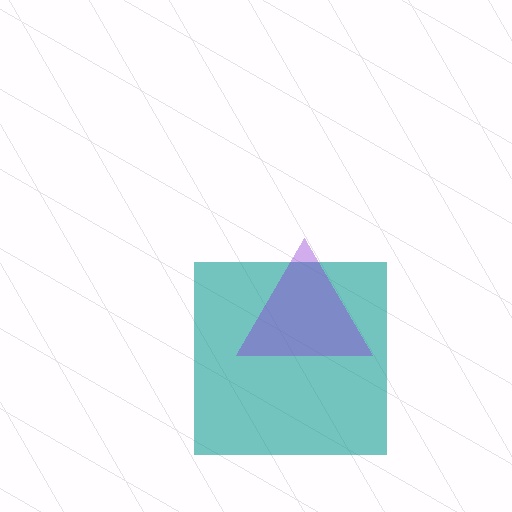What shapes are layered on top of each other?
The layered shapes are: a teal square, a purple triangle.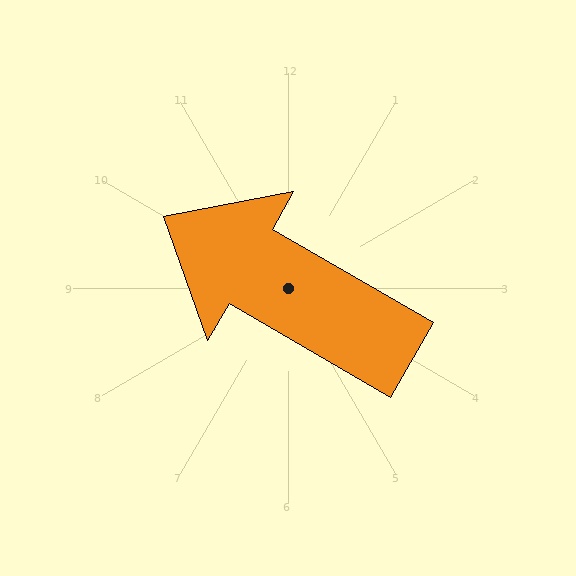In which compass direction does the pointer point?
Northwest.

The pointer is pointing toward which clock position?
Roughly 10 o'clock.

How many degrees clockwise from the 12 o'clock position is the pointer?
Approximately 300 degrees.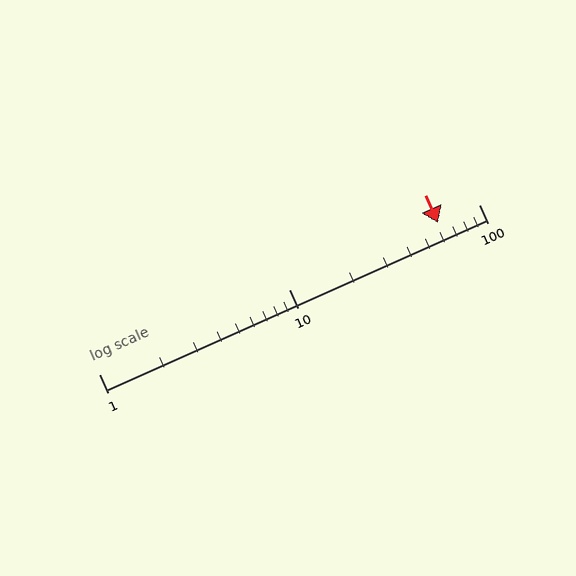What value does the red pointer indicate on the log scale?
The pointer indicates approximately 61.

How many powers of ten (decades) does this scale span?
The scale spans 2 decades, from 1 to 100.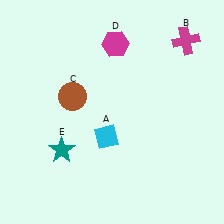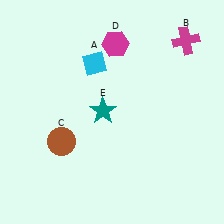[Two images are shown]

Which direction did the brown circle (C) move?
The brown circle (C) moved down.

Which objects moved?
The objects that moved are: the cyan diamond (A), the brown circle (C), the teal star (E).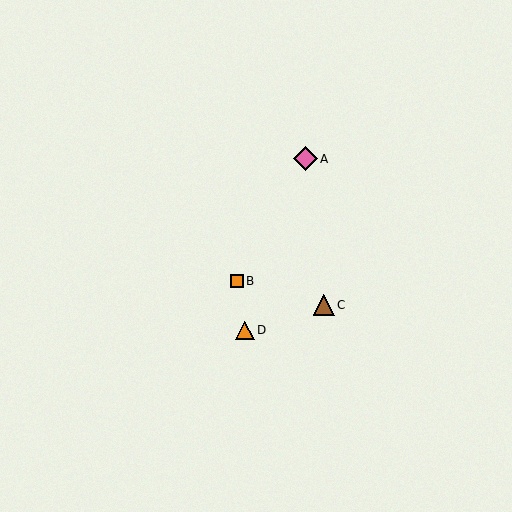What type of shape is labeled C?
Shape C is a brown triangle.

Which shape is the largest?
The pink diamond (labeled A) is the largest.